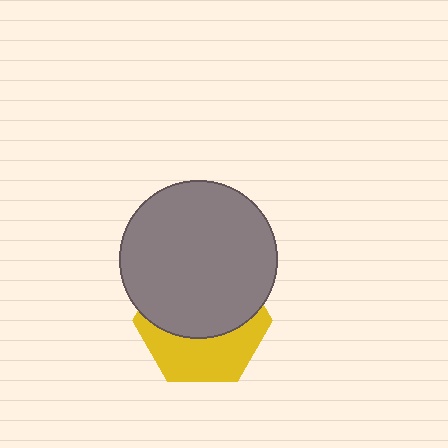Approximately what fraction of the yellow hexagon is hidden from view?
Roughly 58% of the yellow hexagon is hidden behind the gray circle.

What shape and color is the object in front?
The object in front is a gray circle.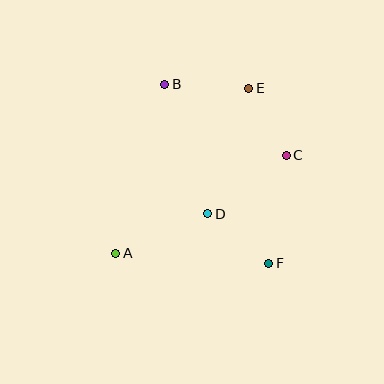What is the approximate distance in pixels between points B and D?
The distance between B and D is approximately 137 pixels.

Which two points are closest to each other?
Points C and E are closest to each other.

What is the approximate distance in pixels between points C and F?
The distance between C and F is approximately 109 pixels.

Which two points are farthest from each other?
Points A and E are farthest from each other.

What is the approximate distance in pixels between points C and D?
The distance between C and D is approximately 98 pixels.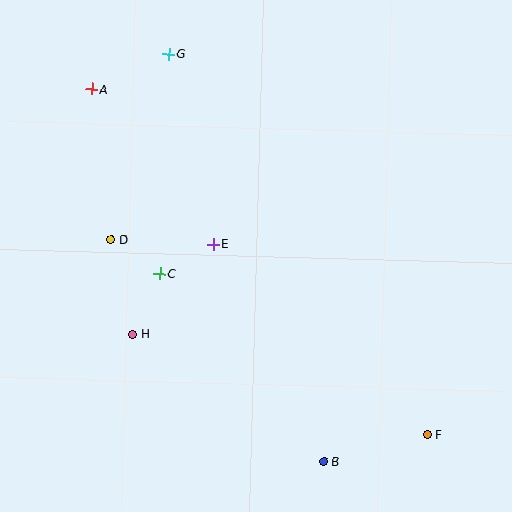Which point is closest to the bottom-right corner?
Point F is closest to the bottom-right corner.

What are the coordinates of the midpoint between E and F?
The midpoint between E and F is at (321, 339).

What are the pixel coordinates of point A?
Point A is at (92, 89).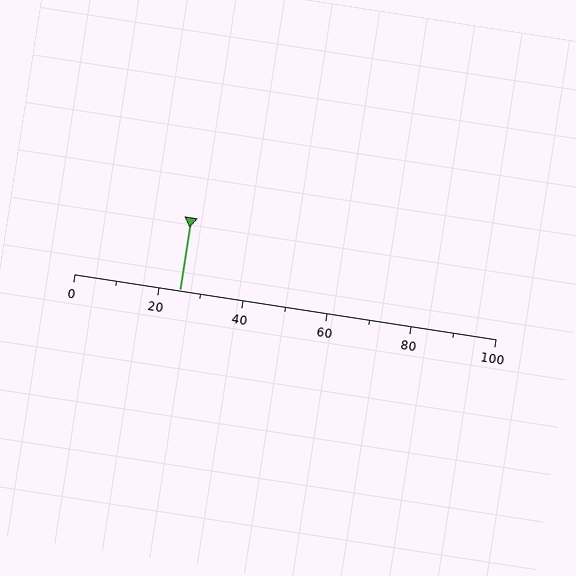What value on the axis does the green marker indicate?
The marker indicates approximately 25.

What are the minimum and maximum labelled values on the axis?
The axis runs from 0 to 100.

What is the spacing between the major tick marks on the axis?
The major ticks are spaced 20 apart.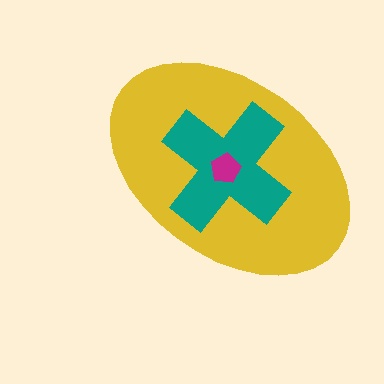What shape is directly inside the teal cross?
The magenta pentagon.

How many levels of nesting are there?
3.